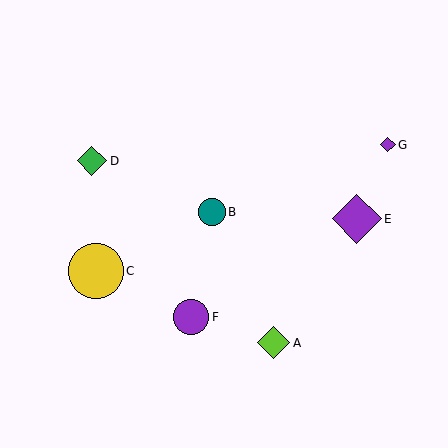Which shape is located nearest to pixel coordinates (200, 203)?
The teal circle (labeled B) at (212, 212) is nearest to that location.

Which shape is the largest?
The yellow circle (labeled C) is the largest.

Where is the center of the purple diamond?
The center of the purple diamond is at (388, 145).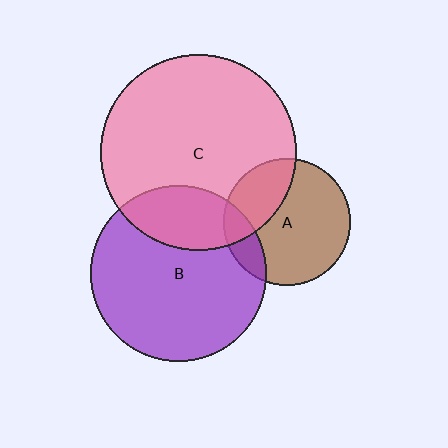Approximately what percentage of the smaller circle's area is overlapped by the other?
Approximately 25%.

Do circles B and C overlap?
Yes.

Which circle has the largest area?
Circle C (pink).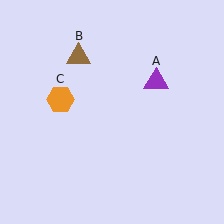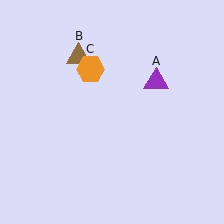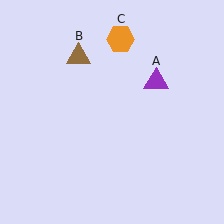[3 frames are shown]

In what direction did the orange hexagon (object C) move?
The orange hexagon (object C) moved up and to the right.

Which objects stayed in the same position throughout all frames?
Purple triangle (object A) and brown triangle (object B) remained stationary.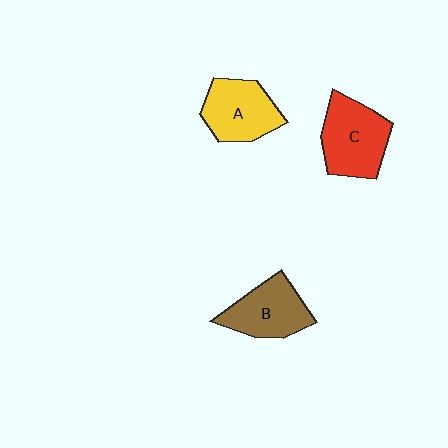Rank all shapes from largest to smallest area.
From largest to smallest: C (red), A (yellow), B (brown).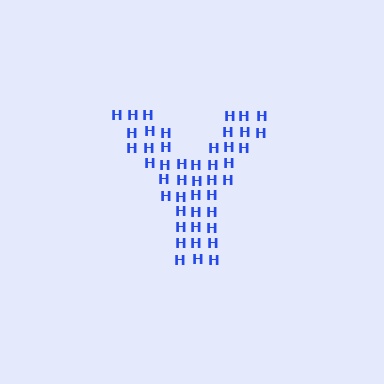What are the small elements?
The small elements are letter H's.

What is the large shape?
The large shape is the letter Y.